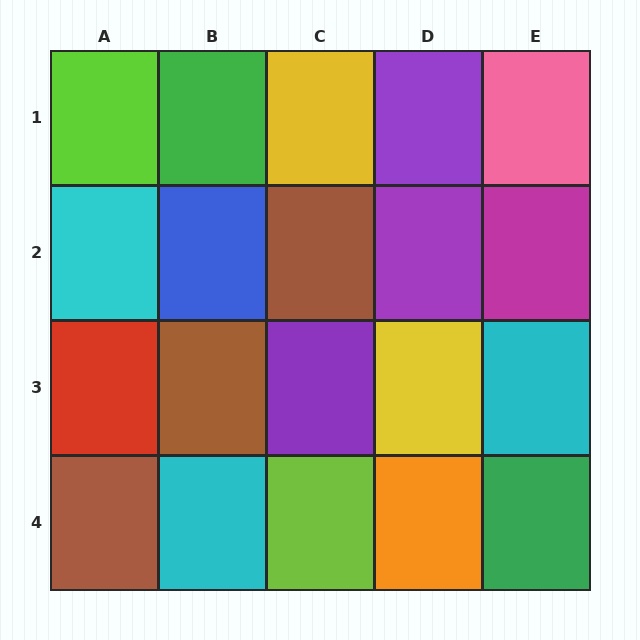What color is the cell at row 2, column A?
Cyan.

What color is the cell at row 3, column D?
Yellow.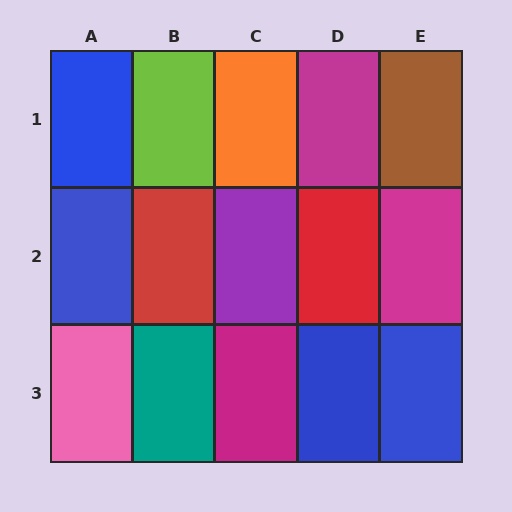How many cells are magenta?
3 cells are magenta.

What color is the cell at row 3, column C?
Magenta.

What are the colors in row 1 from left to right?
Blue, lime, orange, magenta, brown.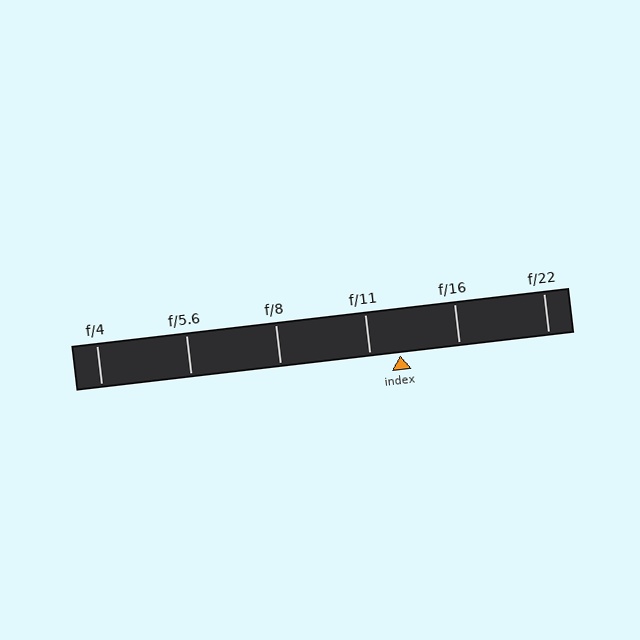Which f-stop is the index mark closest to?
The index mark is closest to f/11.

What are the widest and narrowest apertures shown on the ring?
The widest aperture shown is f/4 and the narrowest is f/22.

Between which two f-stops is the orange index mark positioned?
The index mark is between f/11 and f/16.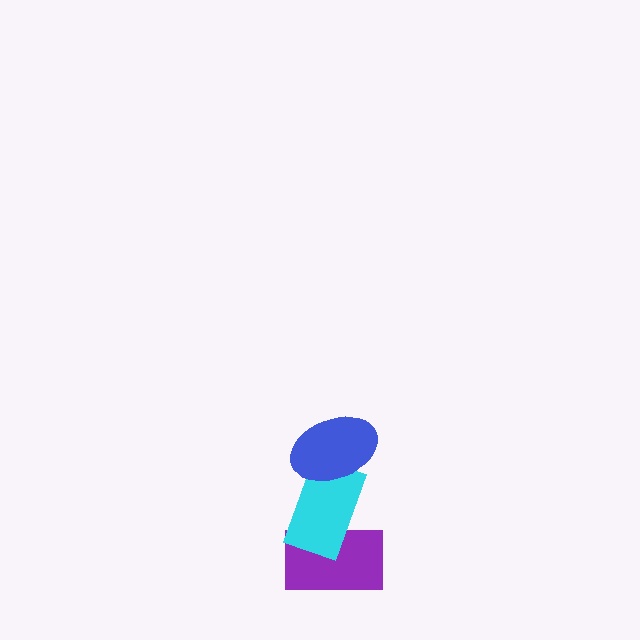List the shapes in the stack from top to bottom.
From top to bottom: the blue ellipse, the cyan rectangle, the purple rectangle.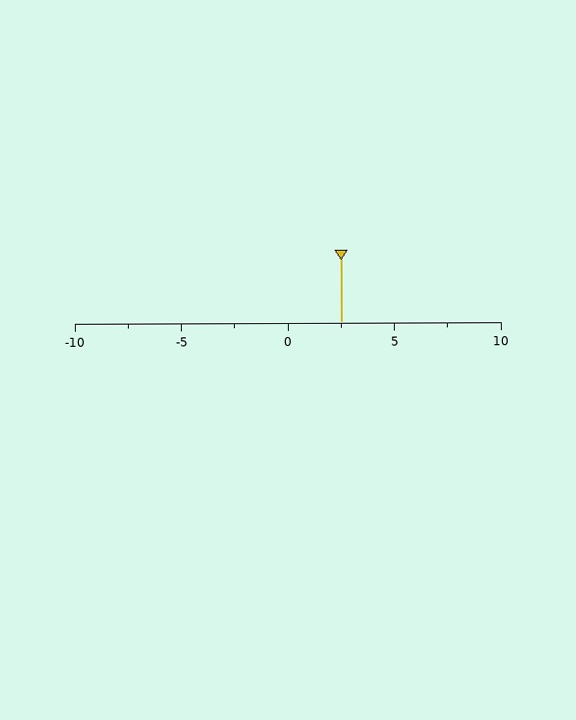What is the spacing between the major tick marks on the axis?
The major ticks are spaced 5 apart.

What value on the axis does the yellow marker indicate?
The marker indicates approximately 2.5.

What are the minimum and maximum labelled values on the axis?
The axis runs from -10 to 10.